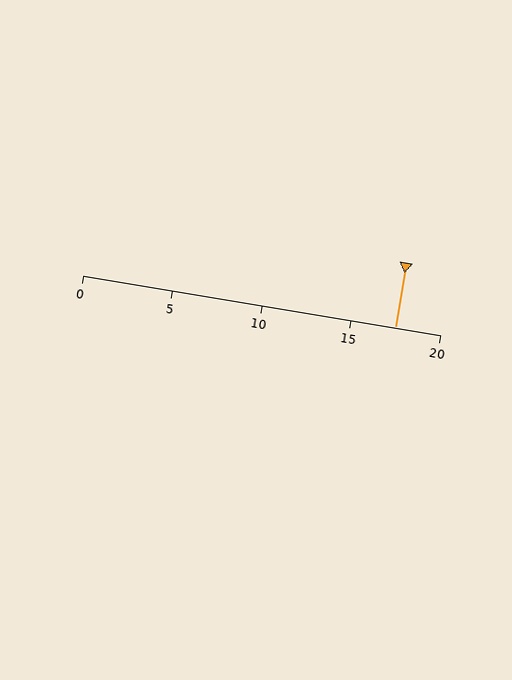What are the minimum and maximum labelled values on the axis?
The axis runs from 0 to 20.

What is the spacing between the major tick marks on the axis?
The major ticks are spaced 5 apart.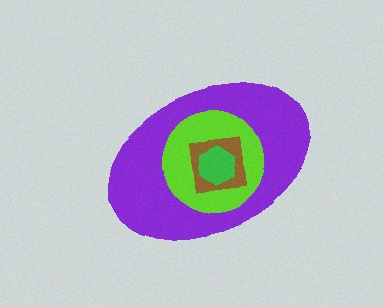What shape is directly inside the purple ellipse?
The lime circle.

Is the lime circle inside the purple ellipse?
Yes.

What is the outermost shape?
The purple ellipse.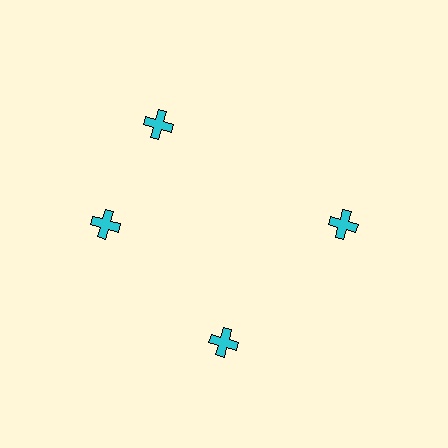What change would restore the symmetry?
The symmetry would be restored by rotating it back into even spacing with its neighbors so that all 4 crosses sit at equal angles and equal distance from the center.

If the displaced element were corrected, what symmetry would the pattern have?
It would have 4-fold rotational symmetry — the pattern would map onto itself every 90 degrees.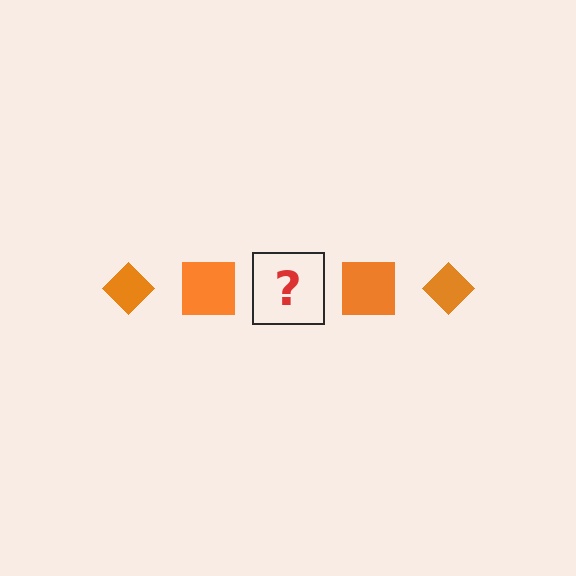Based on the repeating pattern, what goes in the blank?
The blank should be an orange diamond.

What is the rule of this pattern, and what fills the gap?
The rule is that the pattern cycles through diamond, square shapes in orange. The gap should be filled with an orange diamond.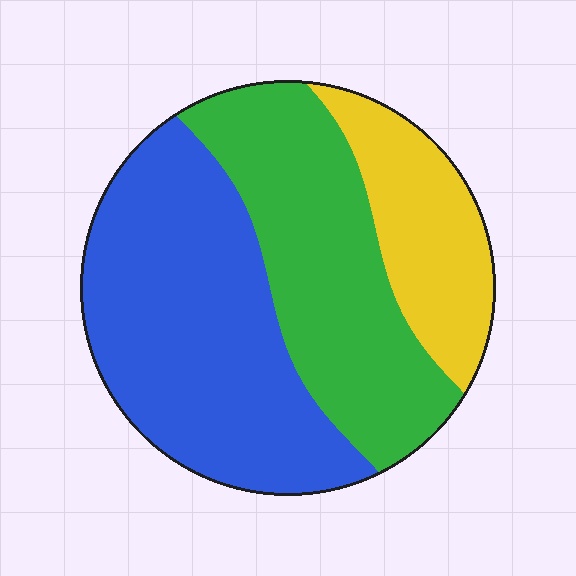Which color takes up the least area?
Yellow, at roughly 20%.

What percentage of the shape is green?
Green takes up between a quarter and a half of the shape.